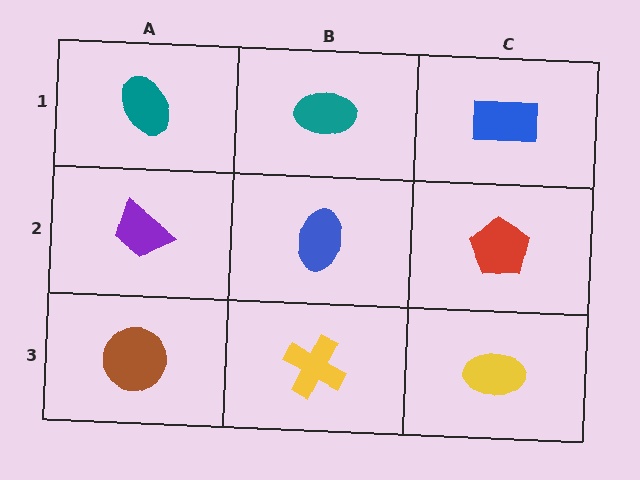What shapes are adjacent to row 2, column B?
A teal ellipse (row 1, column B), a yellow cross (row 3, column B), a purple trapezoid (row 2, column A), a red pentagon (row 2, column C).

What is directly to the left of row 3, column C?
A yellow cross.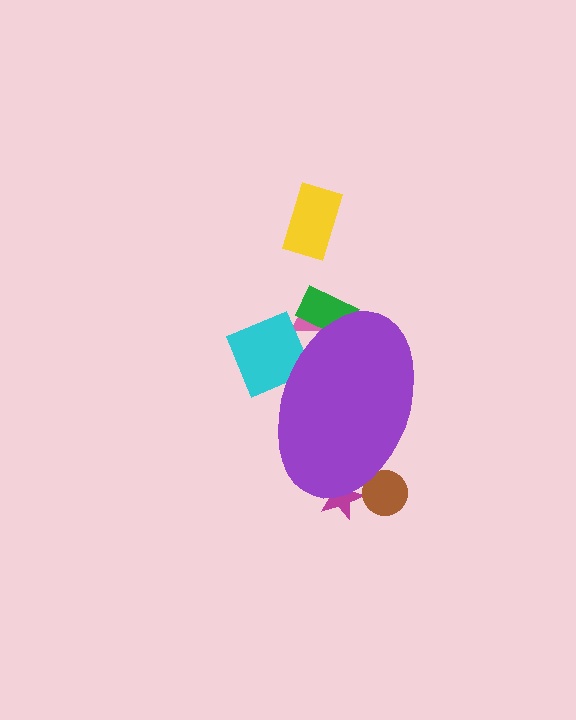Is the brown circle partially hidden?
Yes, the brown circle is partially hidden behind the purple ellipse.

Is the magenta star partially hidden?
Yes, the magenta star is partially hidden behind the purple ellipse.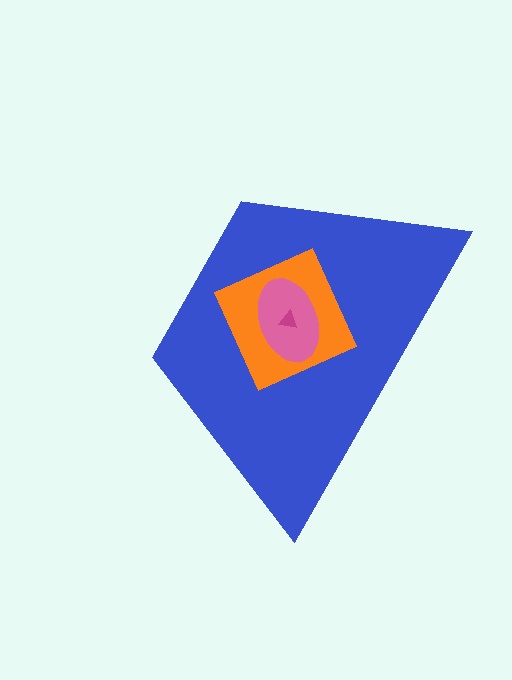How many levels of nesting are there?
4.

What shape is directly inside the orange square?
The pink ellipse.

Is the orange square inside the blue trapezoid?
Yes.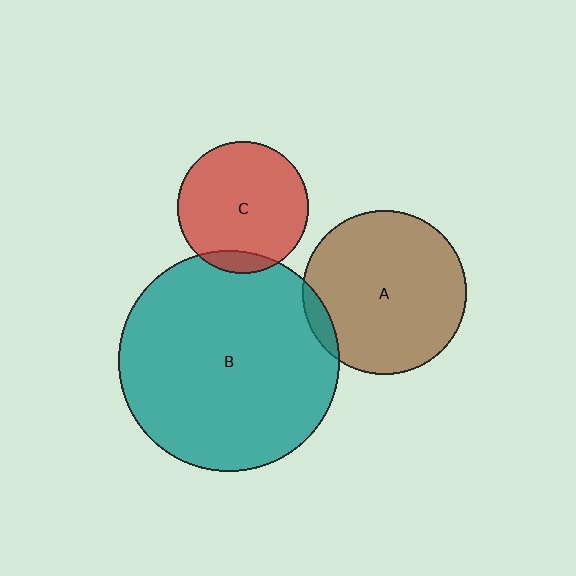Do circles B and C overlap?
Yes.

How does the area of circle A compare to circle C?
Approximately 1.6 times.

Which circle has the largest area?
Circle B (teal).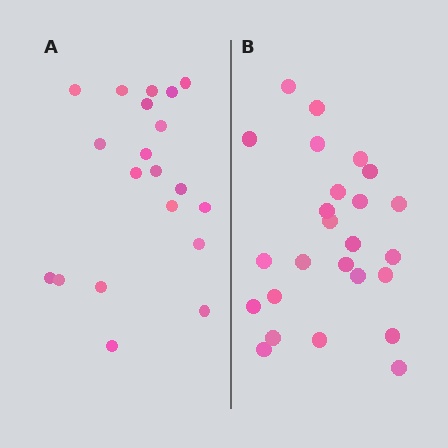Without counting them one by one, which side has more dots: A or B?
Region B (the right region) has more dots.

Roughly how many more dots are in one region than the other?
Region B has about 5 more dots than region A.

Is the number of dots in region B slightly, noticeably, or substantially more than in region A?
Region B has noticeably more, but not dramatically so. The ratio is roughly 1.2 to 1.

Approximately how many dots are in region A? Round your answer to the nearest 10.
About 20 dots.